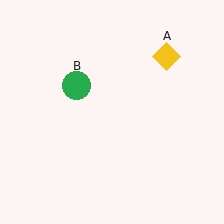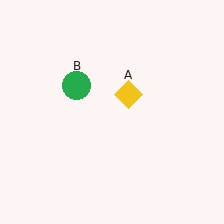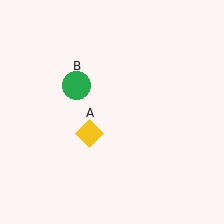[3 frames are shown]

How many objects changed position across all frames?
1 object changed position: yellow diamond (object A).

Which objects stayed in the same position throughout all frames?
Green circle (object B) remained stationary.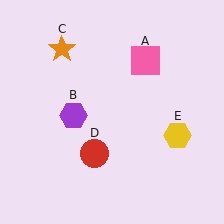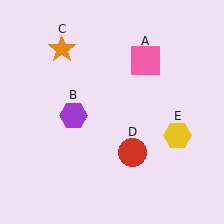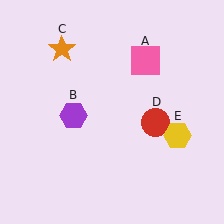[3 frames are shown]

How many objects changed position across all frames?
1 object changed position: red circle (object D).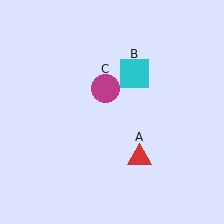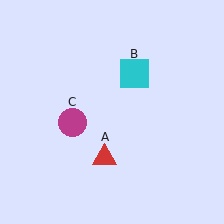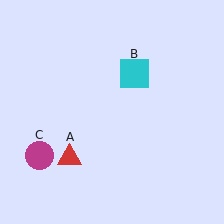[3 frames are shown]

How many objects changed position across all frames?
2 objects changed position: red triangle (object A), magenta circle (object C).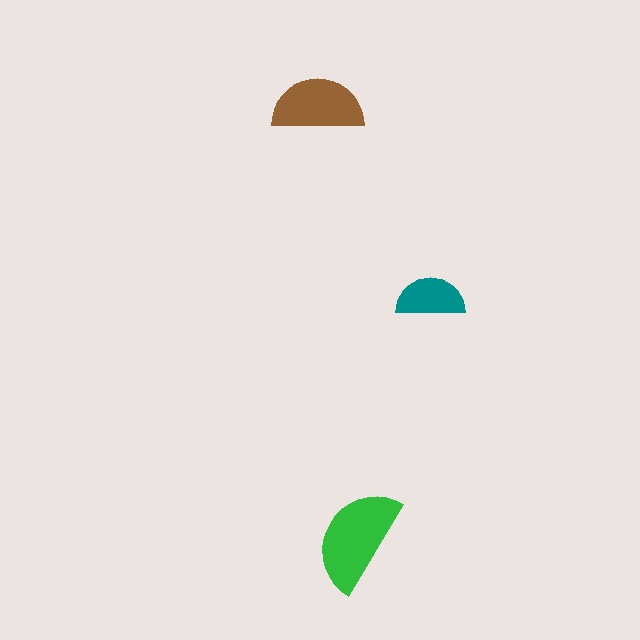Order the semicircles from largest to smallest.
the green one, the brown one, the teal one.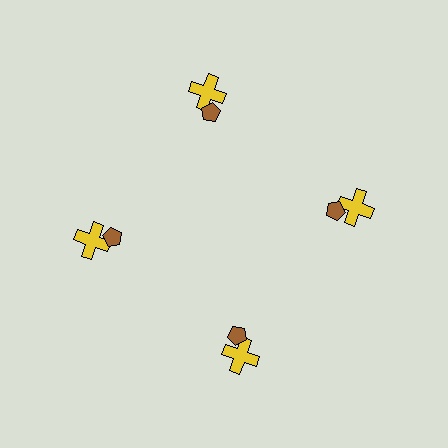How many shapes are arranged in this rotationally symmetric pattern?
There are 8 shapes, arranged in 4 groups of 2.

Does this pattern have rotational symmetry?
Yes, this pattern has 4-fold rotational symmetry. It looks the same after rotating 90 degrees around the center.